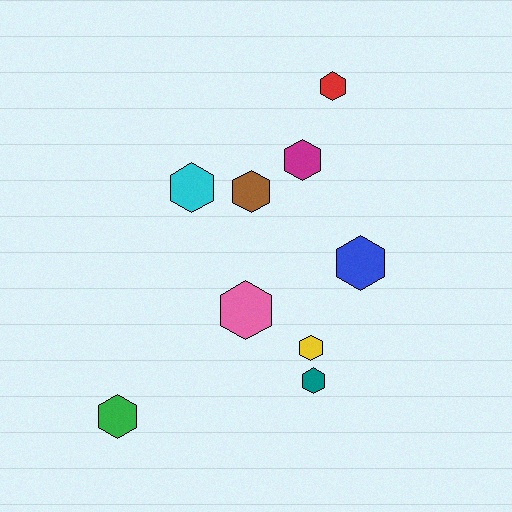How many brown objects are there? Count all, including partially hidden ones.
There is 1 brown object.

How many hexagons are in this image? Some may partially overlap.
There are 9 hexagons.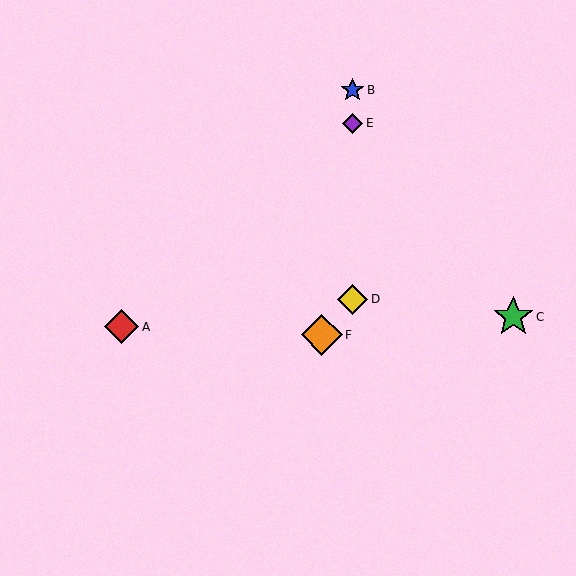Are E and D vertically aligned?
Yes, both are at x≈353.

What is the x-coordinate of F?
Object F is at x≈322.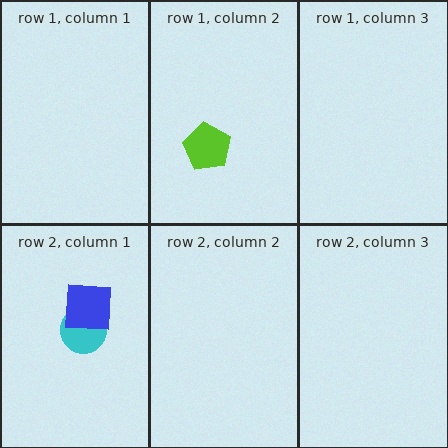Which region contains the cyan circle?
The row 2, column 1 region.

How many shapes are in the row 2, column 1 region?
2.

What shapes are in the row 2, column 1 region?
The cyan circle, the blue square.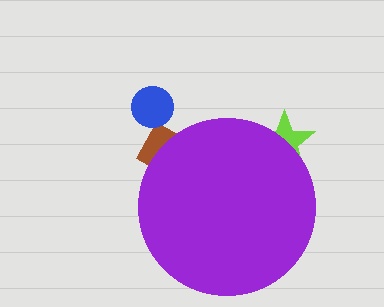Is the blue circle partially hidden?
No, the blue circle is fully visible.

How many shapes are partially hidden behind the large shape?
2 shapes are partially hidden.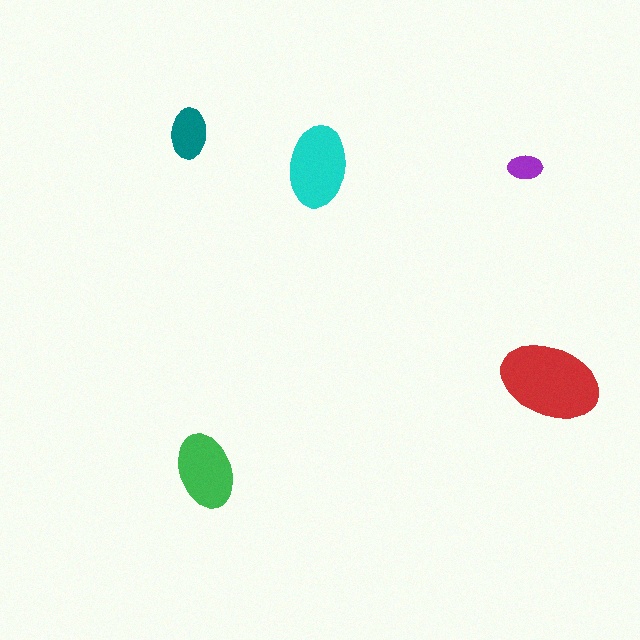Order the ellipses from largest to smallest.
the red one, the cyan one, the green one, the teal one, the purple one.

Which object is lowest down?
The green ellipse is bottommost.